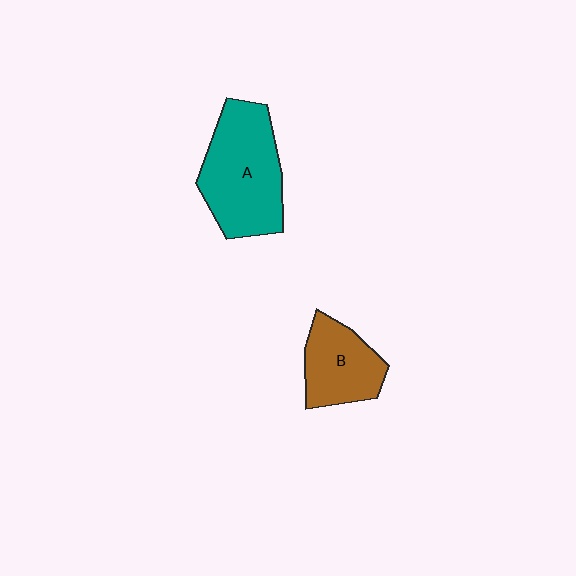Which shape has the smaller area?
Shape B (brown).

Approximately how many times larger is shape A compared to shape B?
Approximately 1.6 times.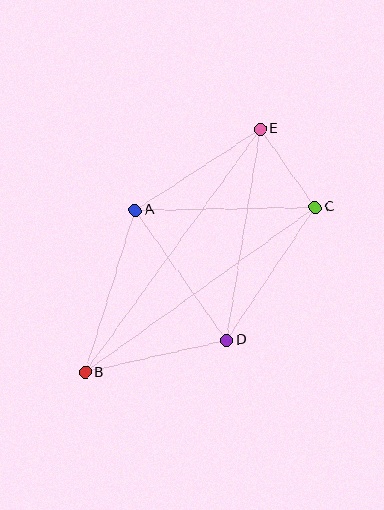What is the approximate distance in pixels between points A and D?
The distance between A and D is approximately 159 pixels.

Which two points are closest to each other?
Points C and E are closest to each other.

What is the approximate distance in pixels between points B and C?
The distance between B and C is approximately 283 pixels.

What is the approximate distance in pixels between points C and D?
The distance between C and D is approximately 160 pixels.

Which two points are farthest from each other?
Points B and E are farthest from each other.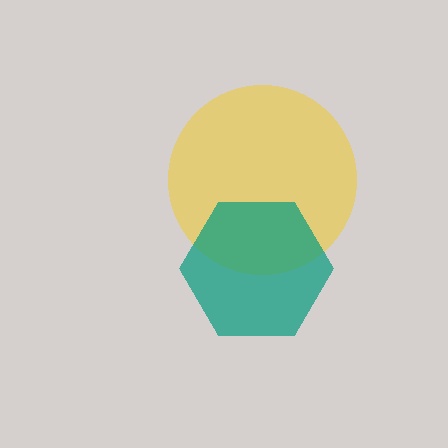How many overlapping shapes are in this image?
There are 2 overlapping shapes in the image.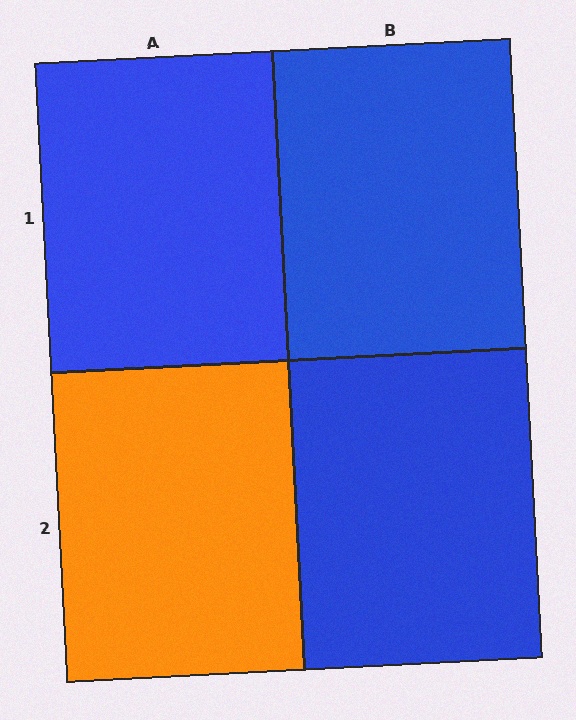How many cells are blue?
3 cells are blue.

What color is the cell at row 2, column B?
Blue.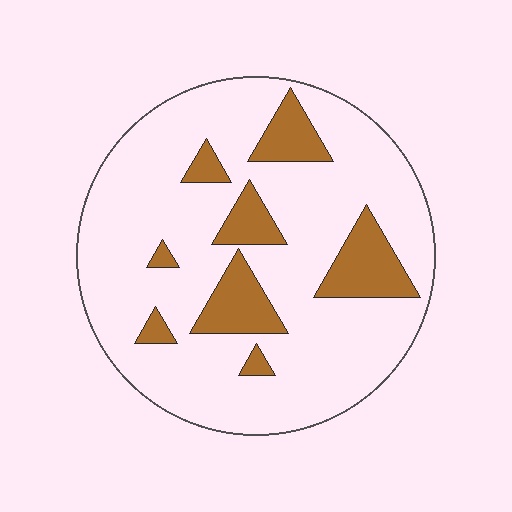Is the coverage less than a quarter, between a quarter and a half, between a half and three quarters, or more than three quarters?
Less than a quarter.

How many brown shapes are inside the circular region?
8.